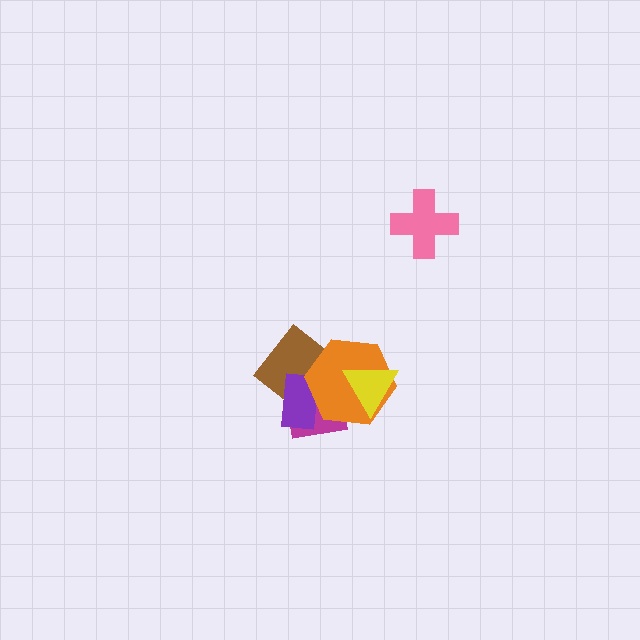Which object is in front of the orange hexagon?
The yellow triangle is in front of the orange hexagon.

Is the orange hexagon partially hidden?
Yes, it is partially covered by another shape.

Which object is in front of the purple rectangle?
The orange hexagon is in front of the purple rectangle.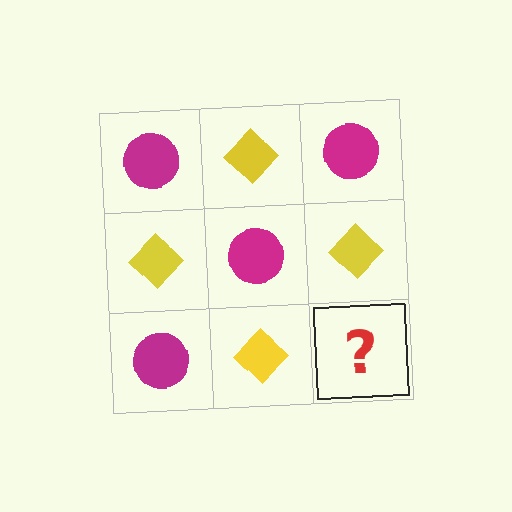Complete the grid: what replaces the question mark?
The question mark should be replaced with a magenta circle.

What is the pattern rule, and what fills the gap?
The rule is that it alternates magenta circle and yellow diamond in a checkerboard pattern. The gap should be filled with a magenta circle.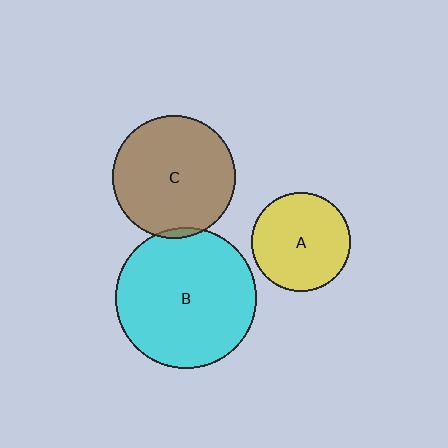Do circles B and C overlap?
Yes.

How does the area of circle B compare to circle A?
Approximately 2.0 times.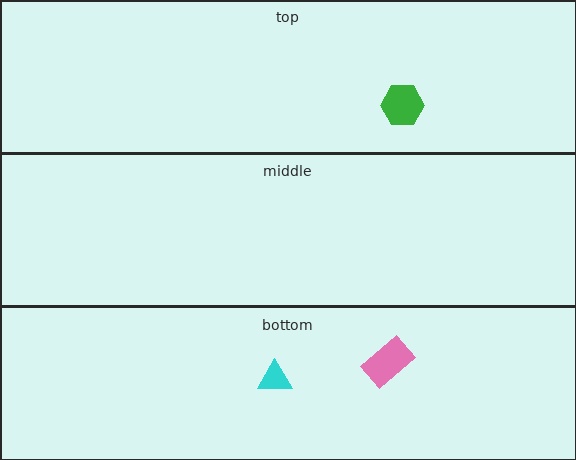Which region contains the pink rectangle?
The bottom region.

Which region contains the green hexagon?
The top region.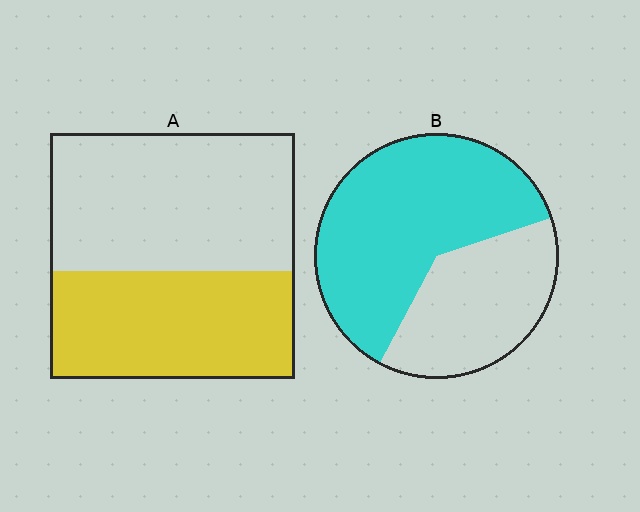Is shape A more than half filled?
No.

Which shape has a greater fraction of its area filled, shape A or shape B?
Shape B.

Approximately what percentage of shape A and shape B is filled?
A is approximately 45% and B is approximately 60%.